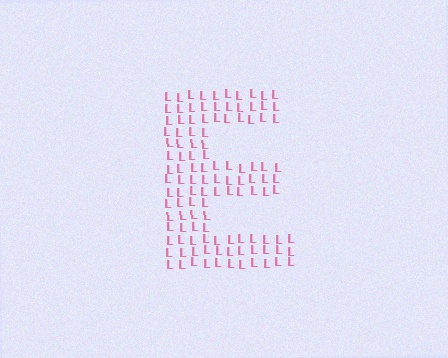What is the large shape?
The large shape is the letter E.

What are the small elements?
The small elements are letter L's.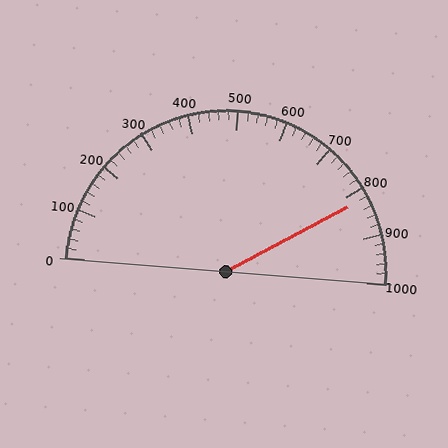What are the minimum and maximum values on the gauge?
The gauge ranges from 0 to 1000.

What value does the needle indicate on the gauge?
The needle indicates approximately 820.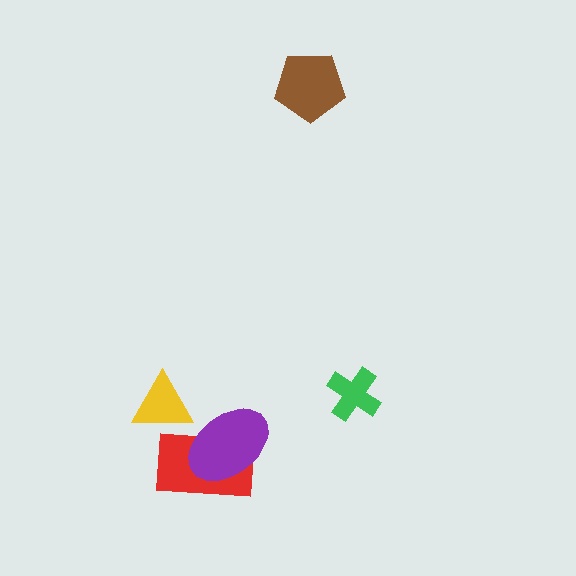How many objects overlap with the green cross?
0 objects overlap with the green cross.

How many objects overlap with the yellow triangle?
1 object overlaps with the yellow triangle.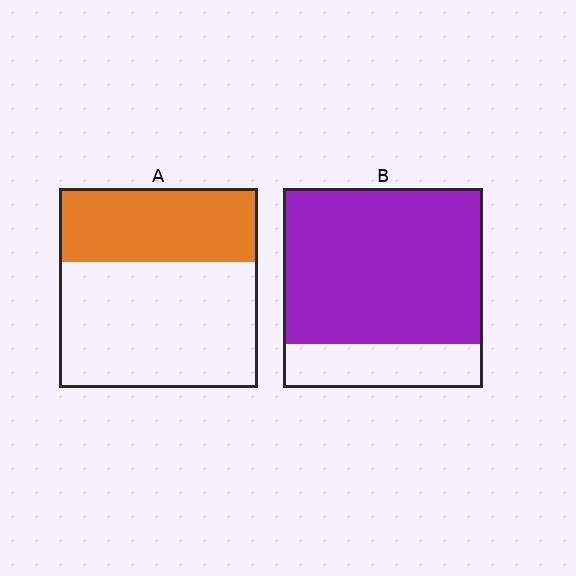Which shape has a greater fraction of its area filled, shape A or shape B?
Shape B.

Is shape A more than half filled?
No.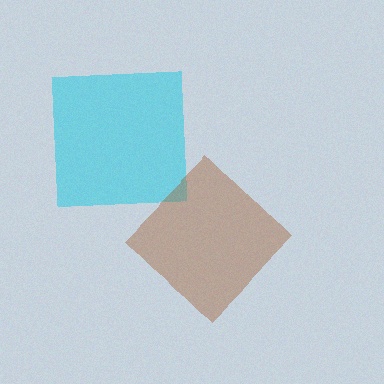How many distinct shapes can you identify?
There are 2 distinct shapes: a cyan square, a brown diamond.